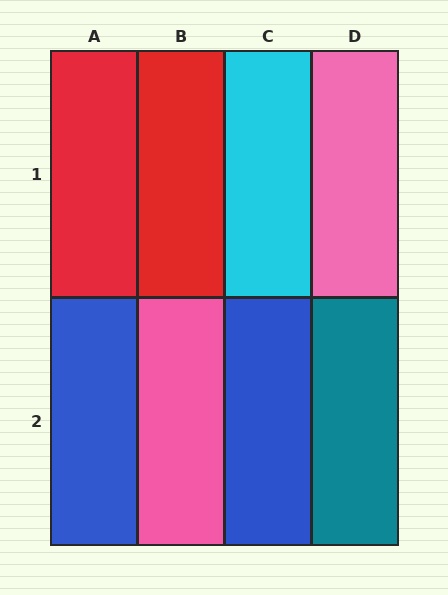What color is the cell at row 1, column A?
Red.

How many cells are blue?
2 cells are blue.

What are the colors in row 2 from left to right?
Blue, pink, blue, teal.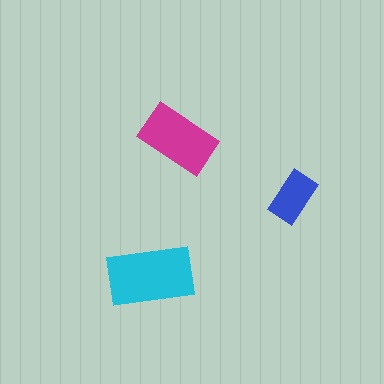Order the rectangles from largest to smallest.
the cyan one, the magenta one, the blue one.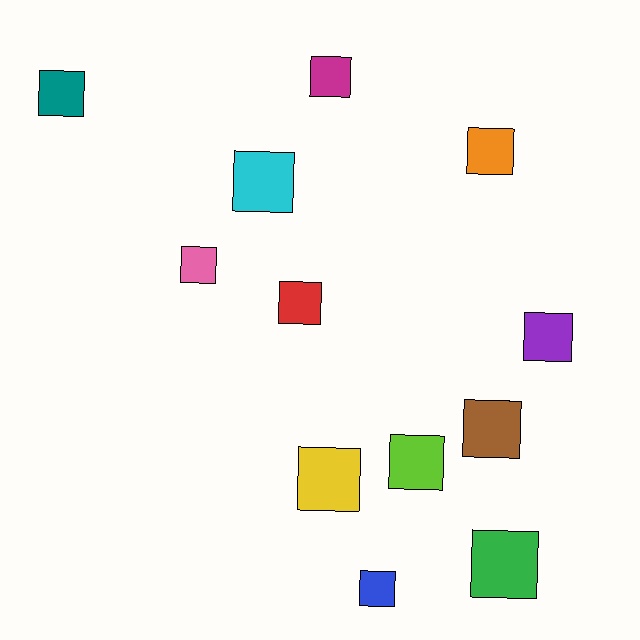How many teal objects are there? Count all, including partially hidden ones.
There is 1 teal object.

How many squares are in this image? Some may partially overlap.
There are 12 squares.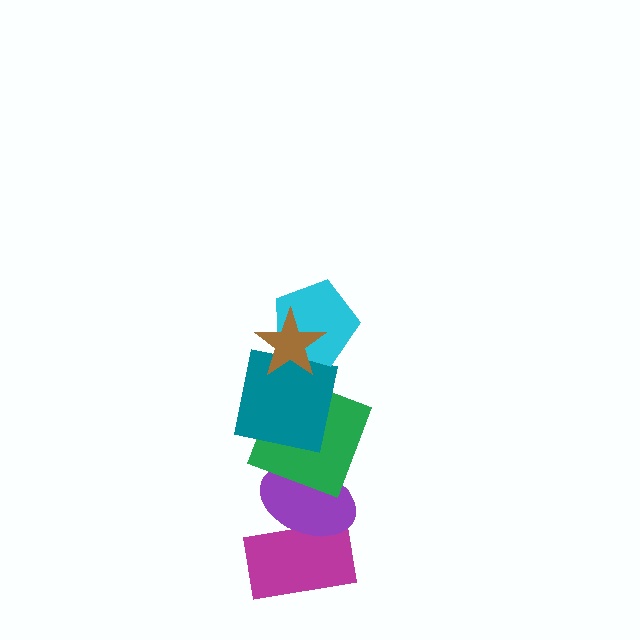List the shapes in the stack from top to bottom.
From top to bottom: the brown star, the cyan pentagon, the teal square, the green square, the purple ellipse, the magenta rectangle.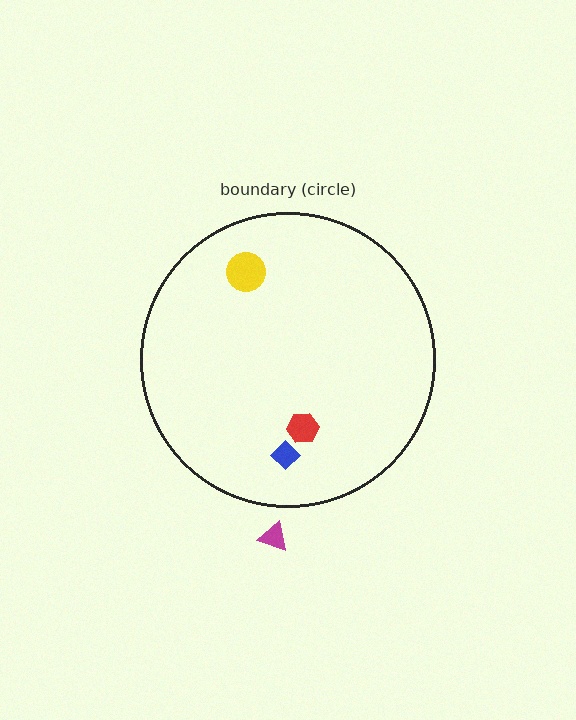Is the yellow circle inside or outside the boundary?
Inside.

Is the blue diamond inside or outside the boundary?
Inside.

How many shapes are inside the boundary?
3 inside, 1 outside.